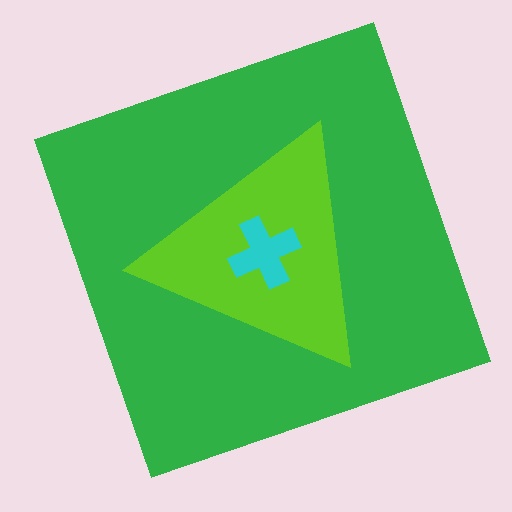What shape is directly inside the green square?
The lime triangle.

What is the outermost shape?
The green square.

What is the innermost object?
The cyan cross.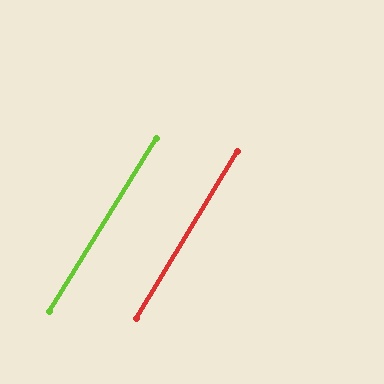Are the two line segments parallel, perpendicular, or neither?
Parallel — their directions differ by only 0.4°.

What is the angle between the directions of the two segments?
Approximately 0 degrees.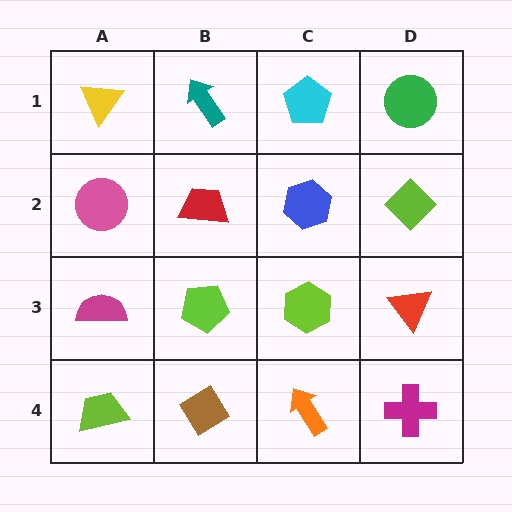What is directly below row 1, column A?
A pink circle.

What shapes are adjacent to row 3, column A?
A pink circle (row 2, column A), a lime trapezoid (row 4, column A), a lime pentagon (row 3, column B).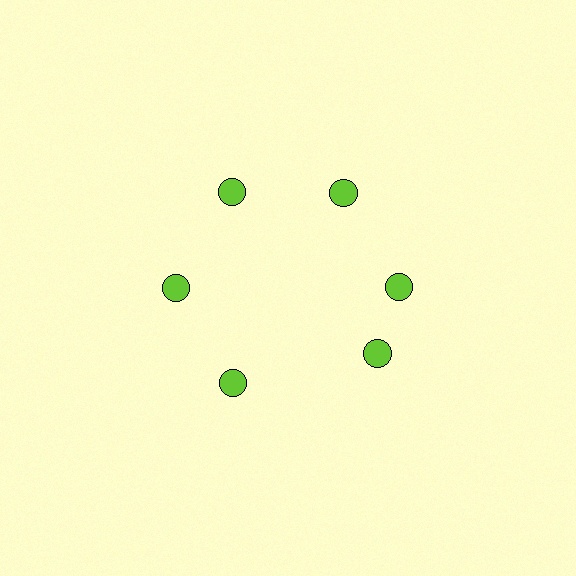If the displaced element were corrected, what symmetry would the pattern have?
It would have 6-fold rotational symmetry — the pattern would map onto itself every 60 degrees.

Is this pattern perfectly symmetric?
No. The 6 lime circles are arranged in a ring, but one element near the 5 o'clock position is rotated out of alignment along the ring, breaking the 6-fold rotational symmetry.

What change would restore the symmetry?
The symmetry would be restored by rotating it back into even spacing with its neighbors so that all 6 circles sit at equal angles and equal distance from the center.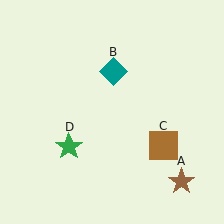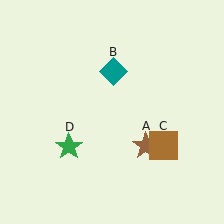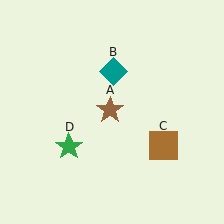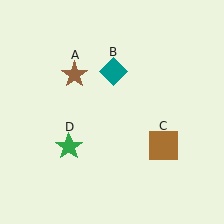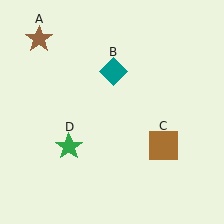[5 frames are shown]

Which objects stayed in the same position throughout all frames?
Teal diamond (object B) and brown square (object C) and green star (object D) remained stationary.